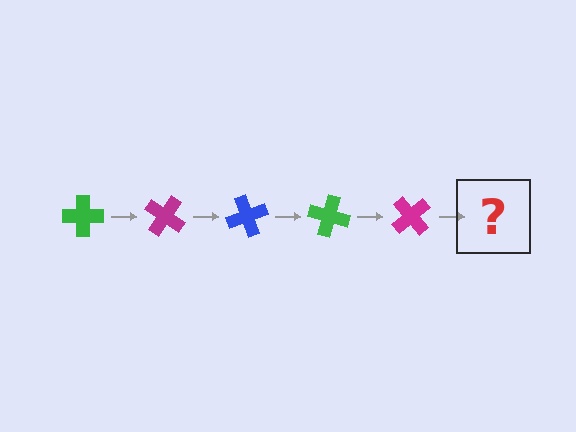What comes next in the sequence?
The next element should be a blue cross, rotated 175 degrees from the start.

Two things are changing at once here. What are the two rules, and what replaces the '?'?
The two rules are that it rotates 35 degrees each step and the color cycles through green, magenta, and blue. The '?' should be a blue cross, rotated 175 degrees from the start.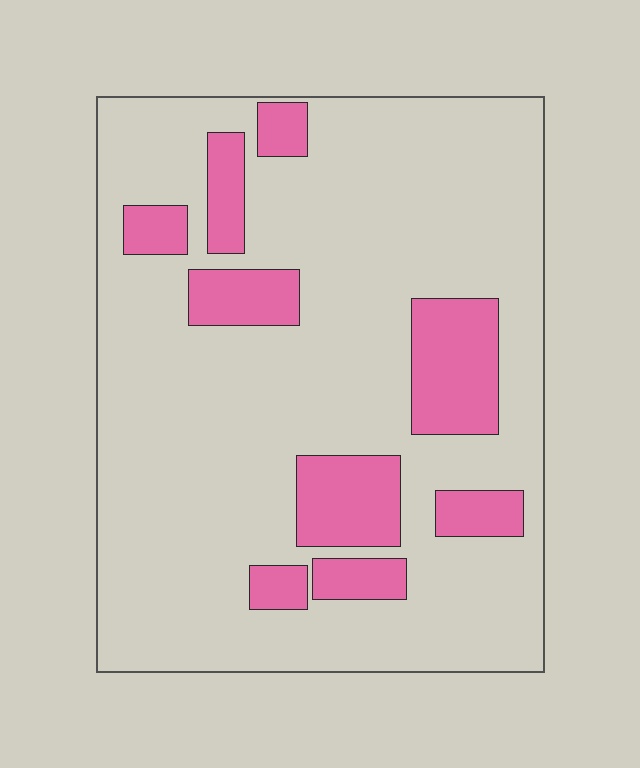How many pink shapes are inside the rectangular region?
9.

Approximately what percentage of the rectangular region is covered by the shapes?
Approximately 20%.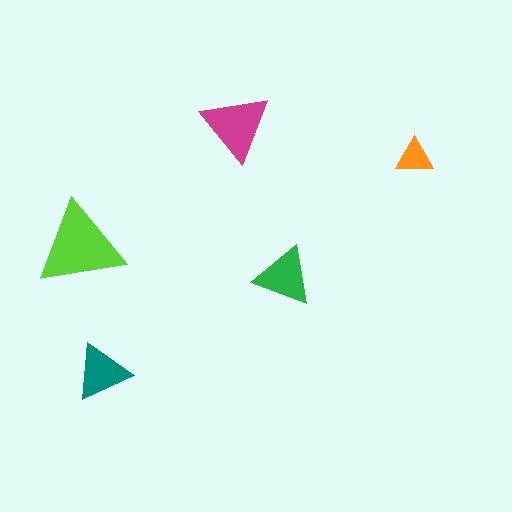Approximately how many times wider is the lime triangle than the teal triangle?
About 1.5 times wider.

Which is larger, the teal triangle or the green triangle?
The green one.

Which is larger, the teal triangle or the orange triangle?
The teal one.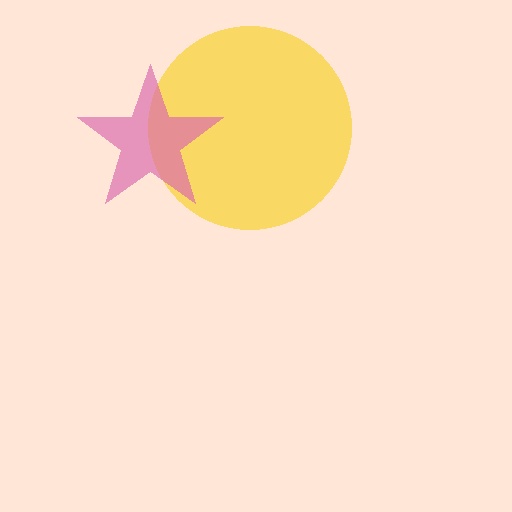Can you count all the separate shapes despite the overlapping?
Yes, there are 2 separate shapes.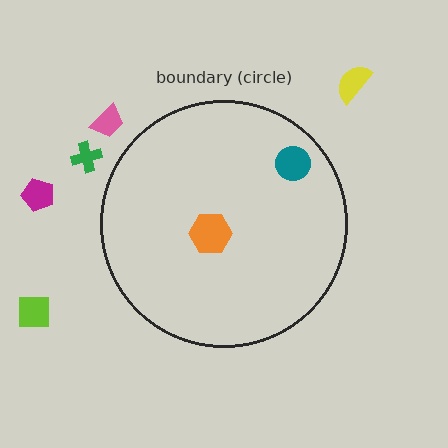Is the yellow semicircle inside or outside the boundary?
Outside.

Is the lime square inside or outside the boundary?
Outside.